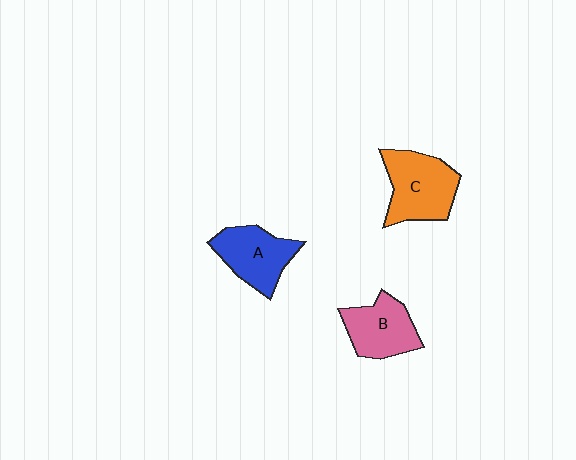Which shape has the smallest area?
Shape B (pink).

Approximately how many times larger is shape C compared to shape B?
Approximately 1.2 times.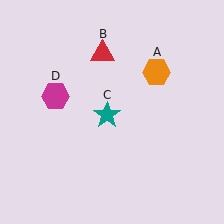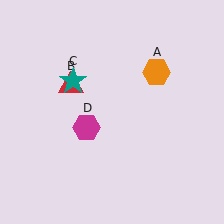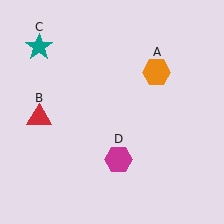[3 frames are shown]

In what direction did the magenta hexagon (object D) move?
The magenta hexagon (object D) moved down and to the right.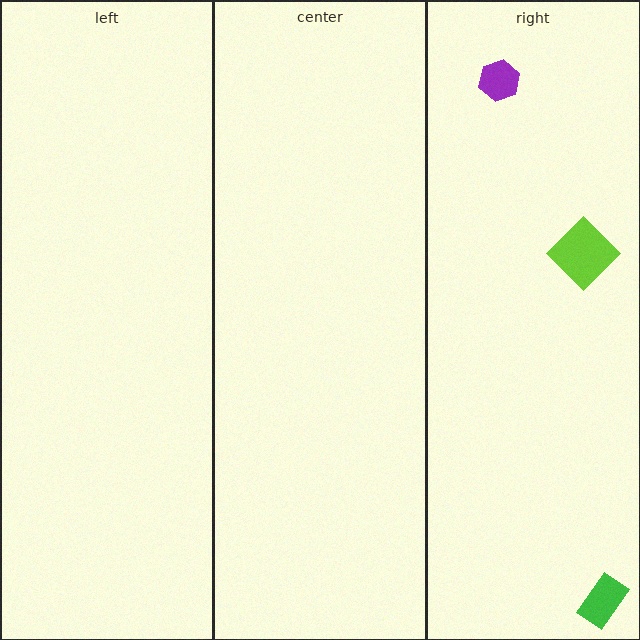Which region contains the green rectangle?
The right region.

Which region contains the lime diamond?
The right region.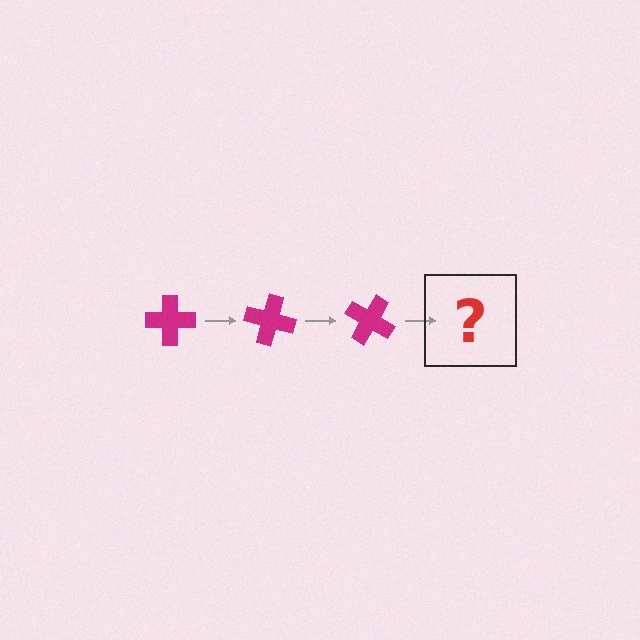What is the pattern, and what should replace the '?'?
The pattern is that the cross rotates 15 degrees each step. The '?' should be a magenta cross rotated 45 degrees.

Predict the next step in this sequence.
The next step is a magenta cross rotated 45 degrees.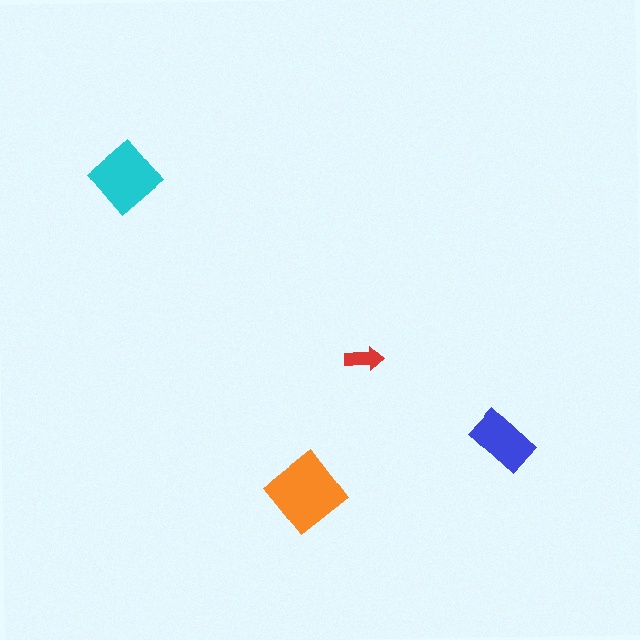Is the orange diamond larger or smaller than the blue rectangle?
Larger.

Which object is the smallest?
The red arrow.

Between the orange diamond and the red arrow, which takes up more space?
The orange diamond.